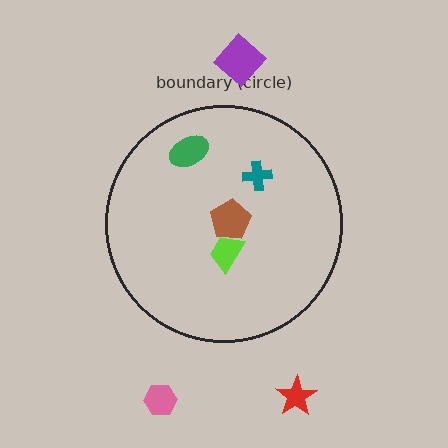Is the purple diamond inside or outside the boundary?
Outside.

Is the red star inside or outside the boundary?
Outside.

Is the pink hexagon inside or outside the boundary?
Outside.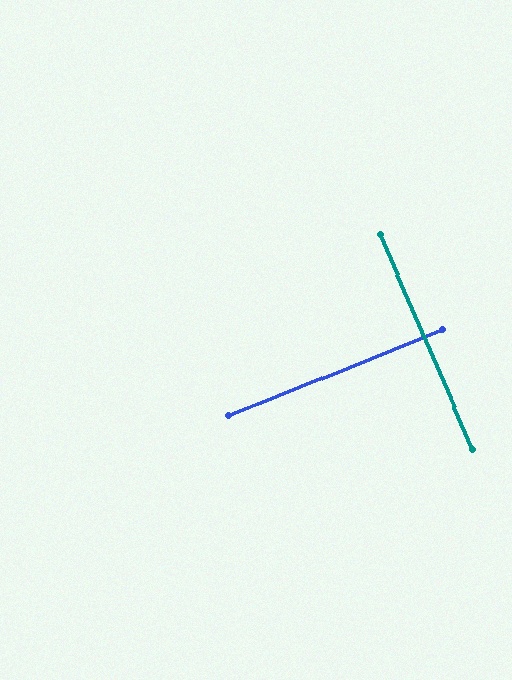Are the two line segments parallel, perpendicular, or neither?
Perpendicular — they meet at approximately 88°.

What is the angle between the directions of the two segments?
Approximately 88 degrees.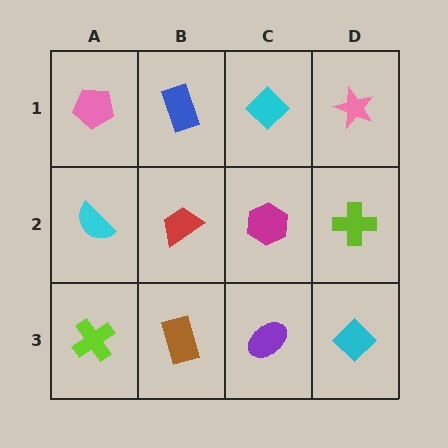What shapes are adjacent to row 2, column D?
A pink star (row 1, column D), a cyan diamond (row 3, column D), a magenta hexagon (row 2, column C).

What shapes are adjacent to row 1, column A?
A cyan semicircle (row 2, column A), a blue rectangle (row 1, column B).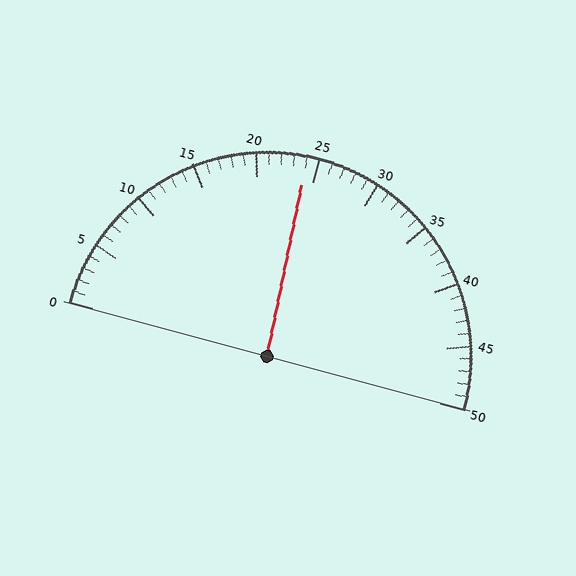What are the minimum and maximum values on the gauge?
The gauge ranges from 0 to 50.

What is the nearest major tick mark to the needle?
The nearest major tick mark is 25.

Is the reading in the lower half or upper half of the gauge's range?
The reading is in the lower half of the range (0 to 50).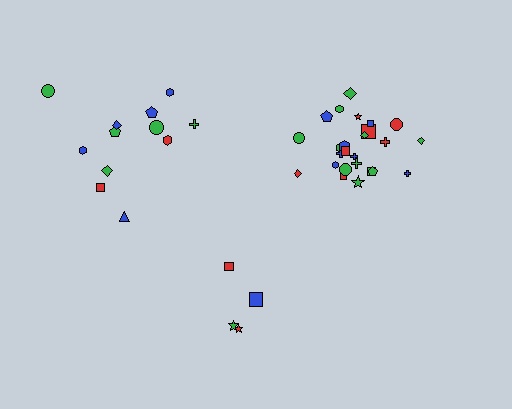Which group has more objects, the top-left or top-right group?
The top-right group.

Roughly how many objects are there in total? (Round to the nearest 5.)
Roughly 40 objects in total.